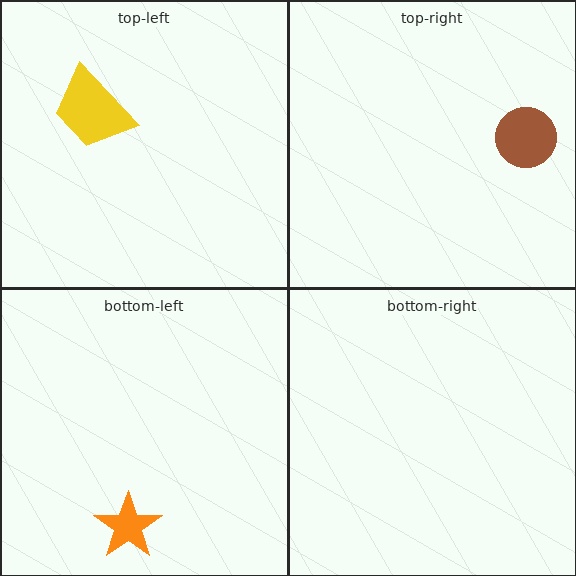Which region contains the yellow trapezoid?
The top-left region.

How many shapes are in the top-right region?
1.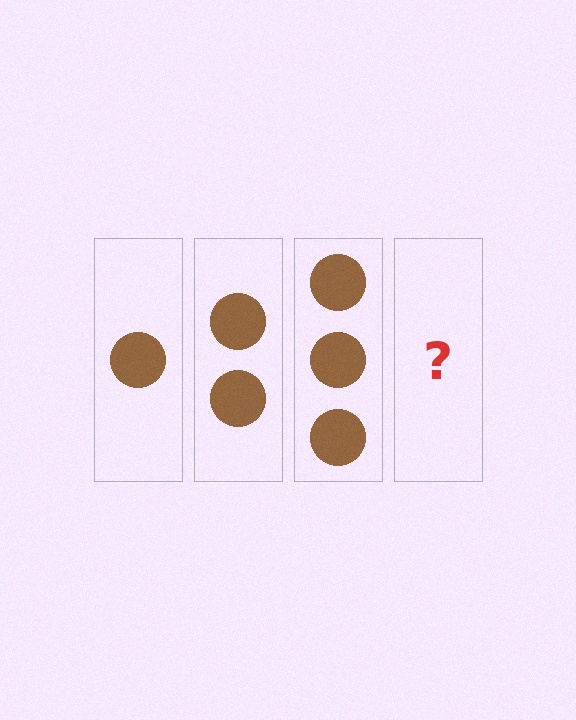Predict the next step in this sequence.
The next step is 4 circles.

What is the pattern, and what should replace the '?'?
The pattern is that each step adds one more circle. The '?' should be 4 circles.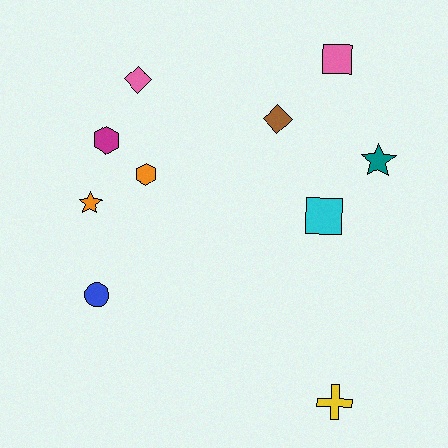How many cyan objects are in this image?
There is 1 cyan object.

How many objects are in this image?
There are 10 objects.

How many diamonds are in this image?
There are 2 diamonds.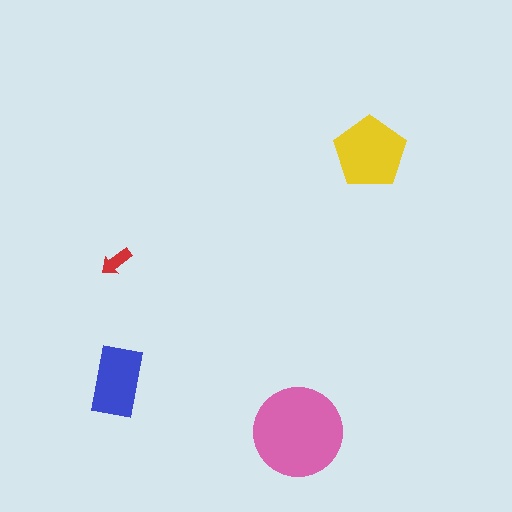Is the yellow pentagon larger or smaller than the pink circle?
Smaller.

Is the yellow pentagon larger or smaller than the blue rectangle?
Larger.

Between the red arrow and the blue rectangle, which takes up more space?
The blue rectangle.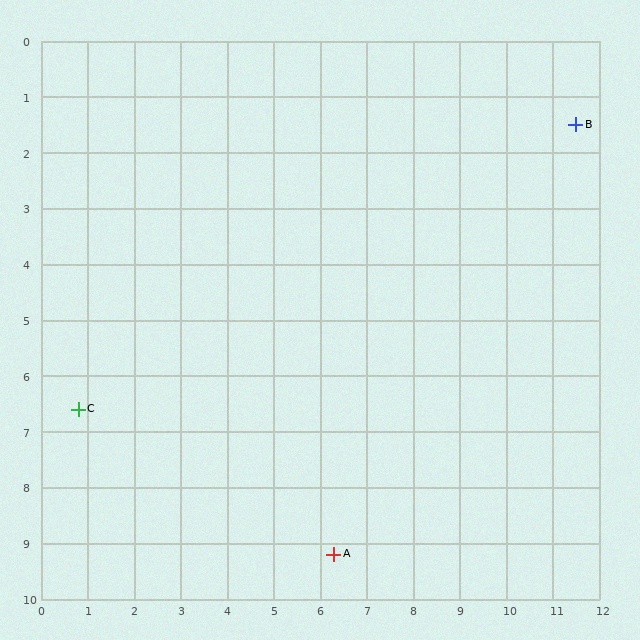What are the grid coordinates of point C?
Point C is at approximately (0.8, 6.6).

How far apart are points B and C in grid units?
Points B and C are about 11.9 grid units apart.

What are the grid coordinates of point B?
Point B is at approximately (11.5, 1.5).